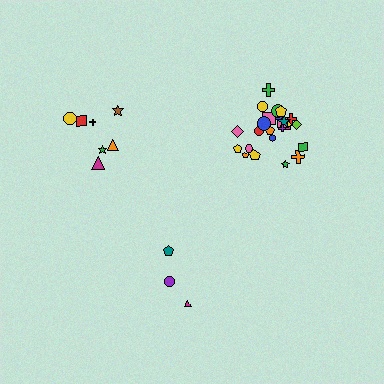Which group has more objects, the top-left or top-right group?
The top-right group.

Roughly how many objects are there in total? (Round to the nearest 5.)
Roughly 35 objects in total.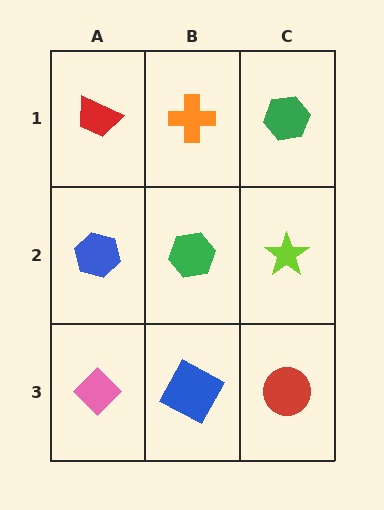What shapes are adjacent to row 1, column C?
A lime star (row 2, column C), an orange cross (row 1, column B).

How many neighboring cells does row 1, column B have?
3.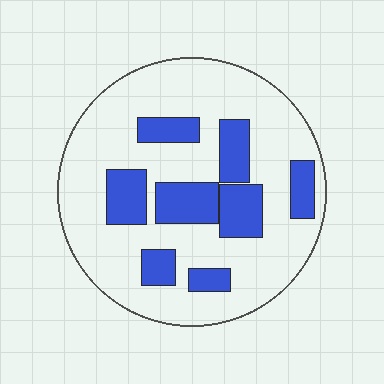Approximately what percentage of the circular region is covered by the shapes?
Approximately 25%.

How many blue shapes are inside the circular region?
8.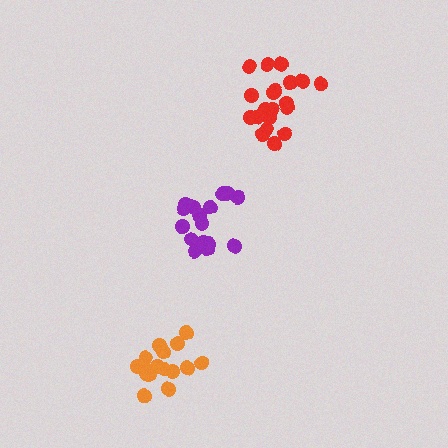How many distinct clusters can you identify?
There are 3 distinct clusters.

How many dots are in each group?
Group 1: 17 dots, Group 2: 20 dots, Group 3: 16 dots (53 total).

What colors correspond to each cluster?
The clusters are colored: purple, red, orange.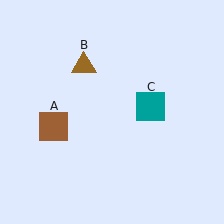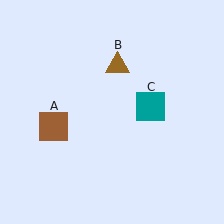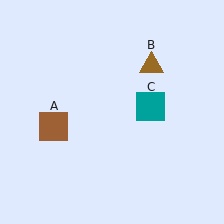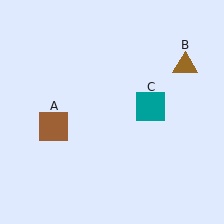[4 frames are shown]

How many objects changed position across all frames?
1 object changed position: brown triangle (object B).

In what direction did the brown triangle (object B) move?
The brown triangle (object B) moved right.